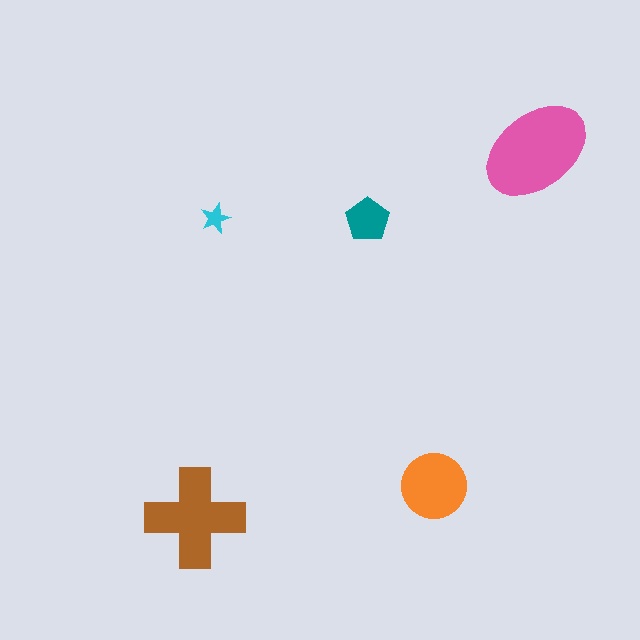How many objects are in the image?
There are 5 objects in the image.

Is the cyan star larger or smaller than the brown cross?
Smaller.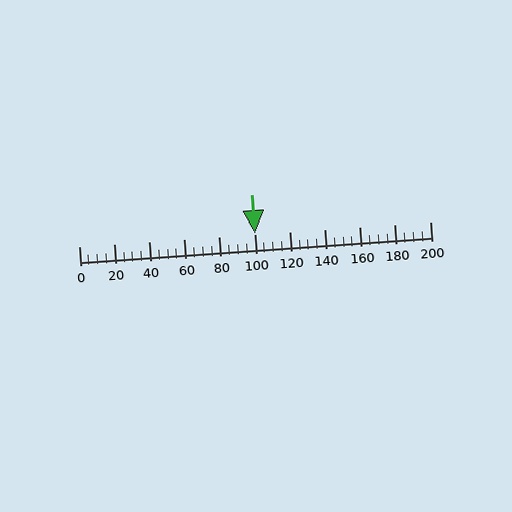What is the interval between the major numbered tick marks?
The major tick marks are spaced 20 units apart.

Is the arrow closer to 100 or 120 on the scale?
The arrow is closer to 100.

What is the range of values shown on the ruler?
The ruler shows values from 0 to 200.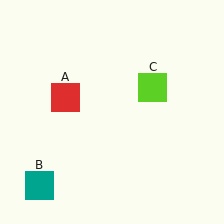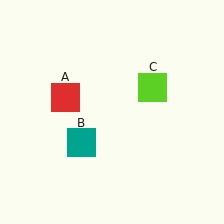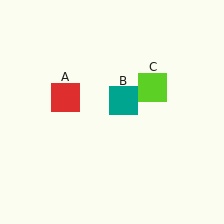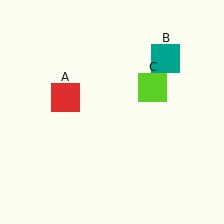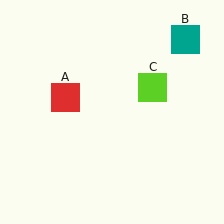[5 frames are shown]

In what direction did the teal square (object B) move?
The teal square (object B) moved up and to the right.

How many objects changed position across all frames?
1 object changed position: teal square (object B).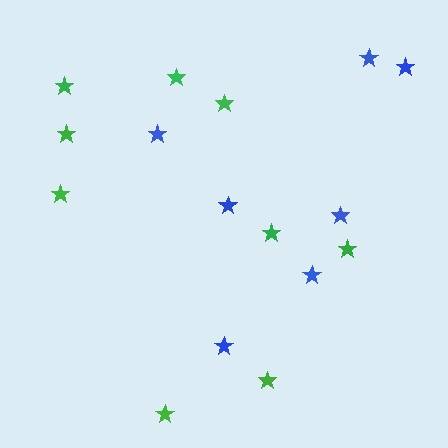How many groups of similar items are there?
There are 2 groups: one group of green stars (9) and one group of blue stars (7).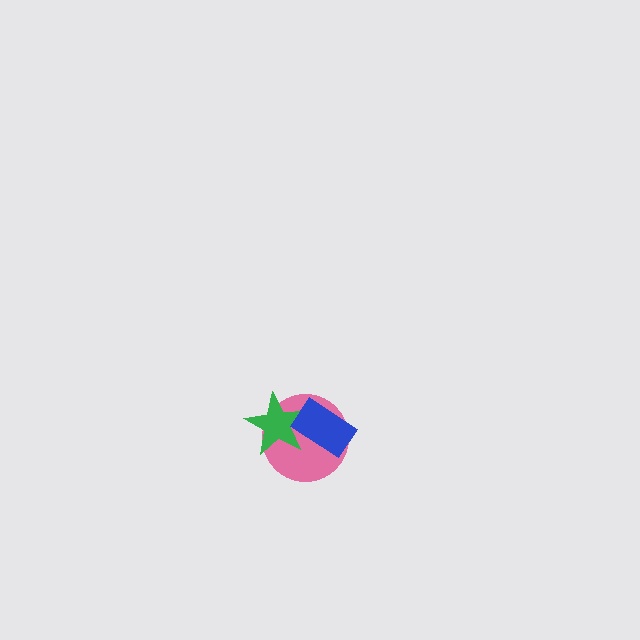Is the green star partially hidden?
Yes, it is partially covered by another shape.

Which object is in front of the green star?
The blue rectangle is in front of the green star.